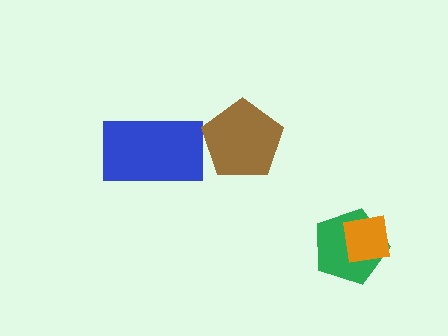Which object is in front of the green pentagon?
The orange square is in front of the green pentagon.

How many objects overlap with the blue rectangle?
0 objects overlap with the blue rectangle.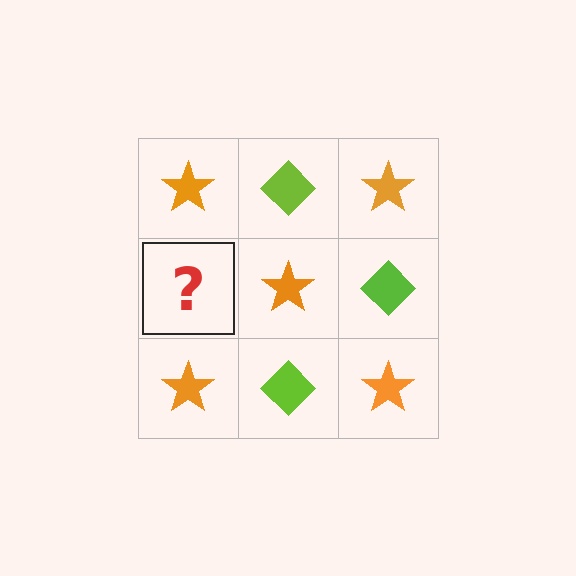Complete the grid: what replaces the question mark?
The question mark should be replaced with a lime diamond.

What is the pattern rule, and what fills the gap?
The rule is that it alternates orange star and lime diamond in a checkerboard pattern. The gap should be filled with a lime diamond.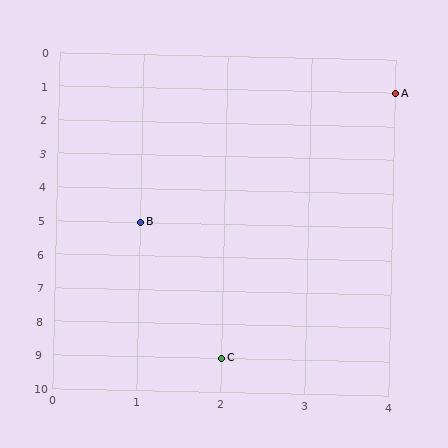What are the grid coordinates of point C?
Point C is at grid coordinates (2, 9).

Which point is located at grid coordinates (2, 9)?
Point C is at (2, 9).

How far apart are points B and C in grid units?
Points B and C are 1 column and 4 rows apart (about 4.1 grid units diagonally).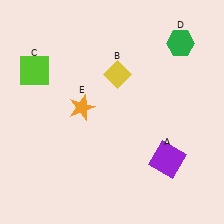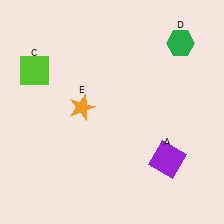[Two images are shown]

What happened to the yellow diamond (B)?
The yellow diamond (B) was removed in Image 2. It was in the top-right area of Image 1.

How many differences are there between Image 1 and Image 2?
There is 1 difference between the two images.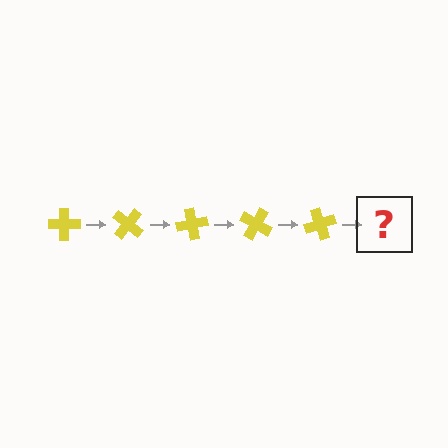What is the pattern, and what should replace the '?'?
The pattern is that the cross rotates 40 degrees each step. The '?' should be a yellow cross rotated 200 degrees.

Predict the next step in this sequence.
The next step is a yellow cross rotated 200 degrees.